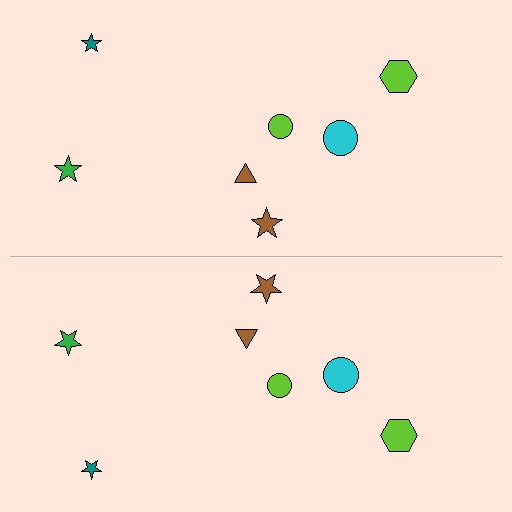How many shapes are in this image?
There are 14 shapes in this image.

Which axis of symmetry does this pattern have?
The pattern has a horizontal axis of symmetry running through the center of the image.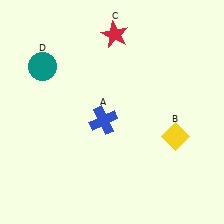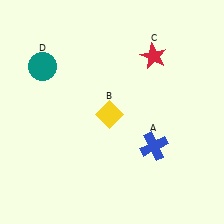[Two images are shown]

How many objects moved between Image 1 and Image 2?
3 objects moved between the two images.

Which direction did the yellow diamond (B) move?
The yellow diamond (B) moved left.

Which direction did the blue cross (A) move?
The blue cross (A) moved right.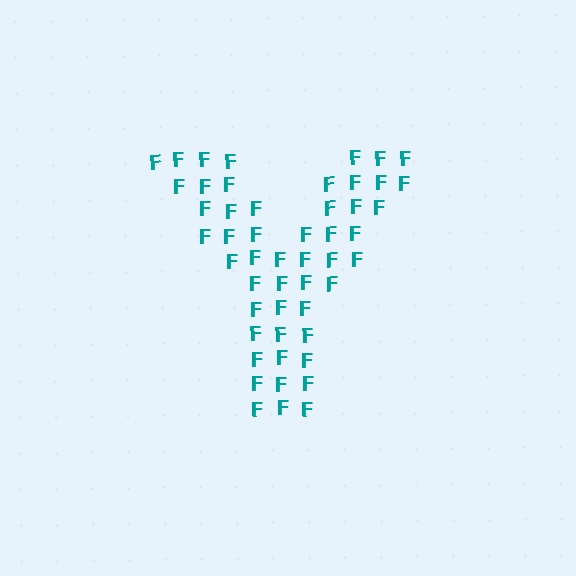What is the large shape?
The large shape is the letter Y.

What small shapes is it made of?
It is made of small letter F's.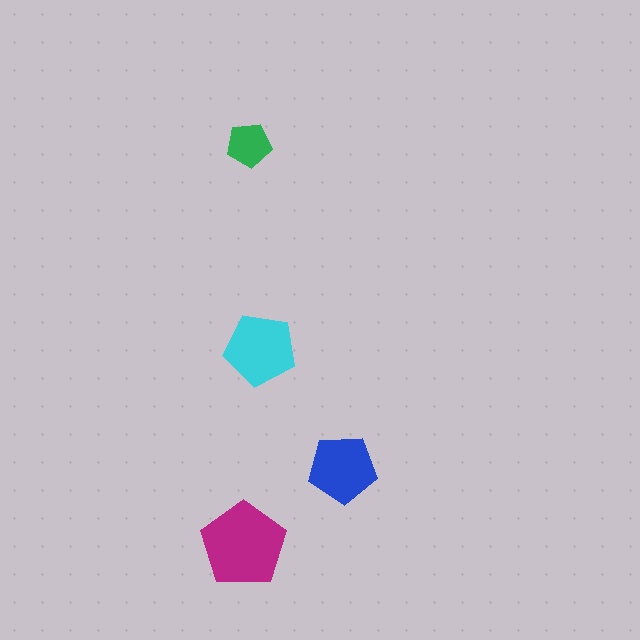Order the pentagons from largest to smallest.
the magenta one, the cyan one, the blue one, the green one.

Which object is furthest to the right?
The blue pentagon is rightmost.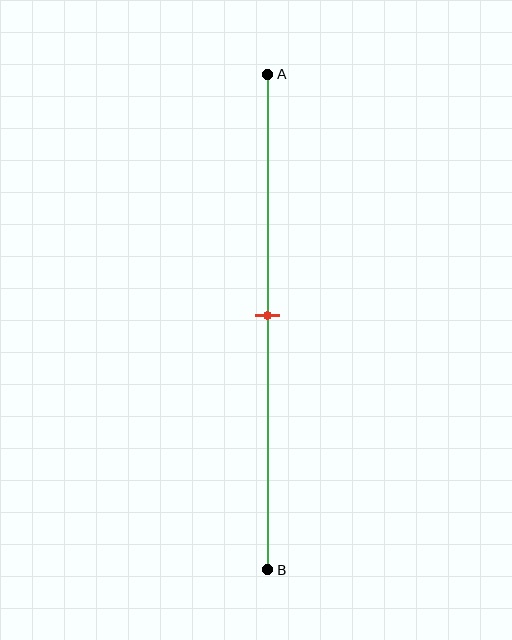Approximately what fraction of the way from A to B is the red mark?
The red mark is approximately 50% of the way from A to B.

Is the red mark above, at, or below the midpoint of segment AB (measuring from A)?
The red mark is approximately at the midpoint of segment AB.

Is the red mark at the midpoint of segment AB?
Yes, the mark is approximately at the midpoint.